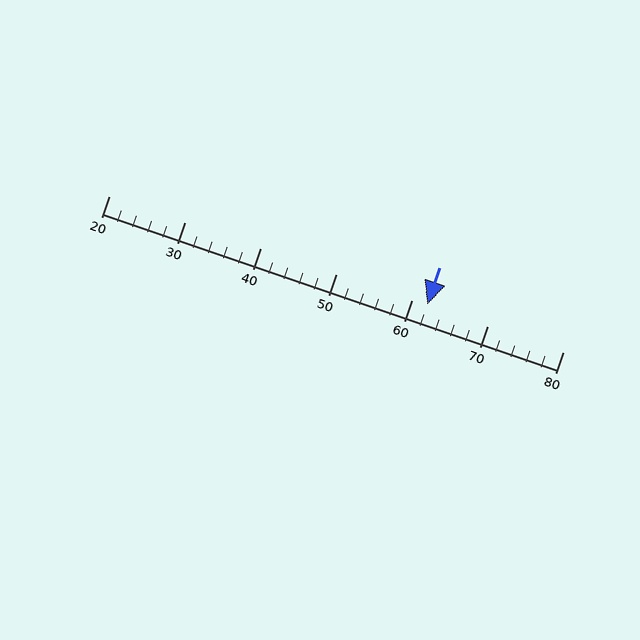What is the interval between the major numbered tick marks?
The major tick marks are spaced 10 units apart.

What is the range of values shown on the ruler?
The ruler shows values from 20 to 80.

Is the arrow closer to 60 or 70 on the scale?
The arrow is closer to 60.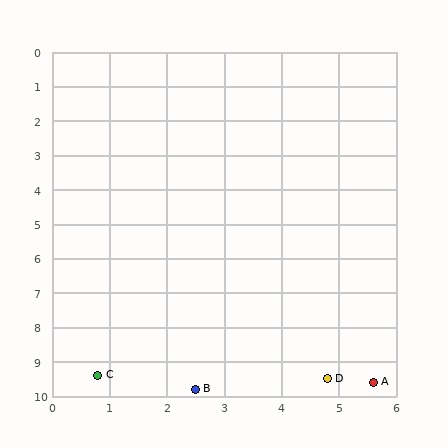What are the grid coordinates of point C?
Point C is at approximately (0.8, 9.4).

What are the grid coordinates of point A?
Point A is at approximately (5.6, 9.6).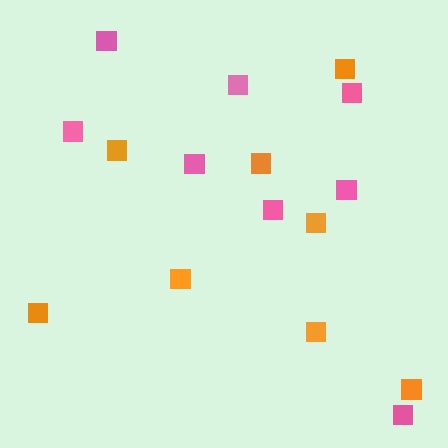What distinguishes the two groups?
There are 2 groups: one group of pink squares (8) and one group of orange squares (8).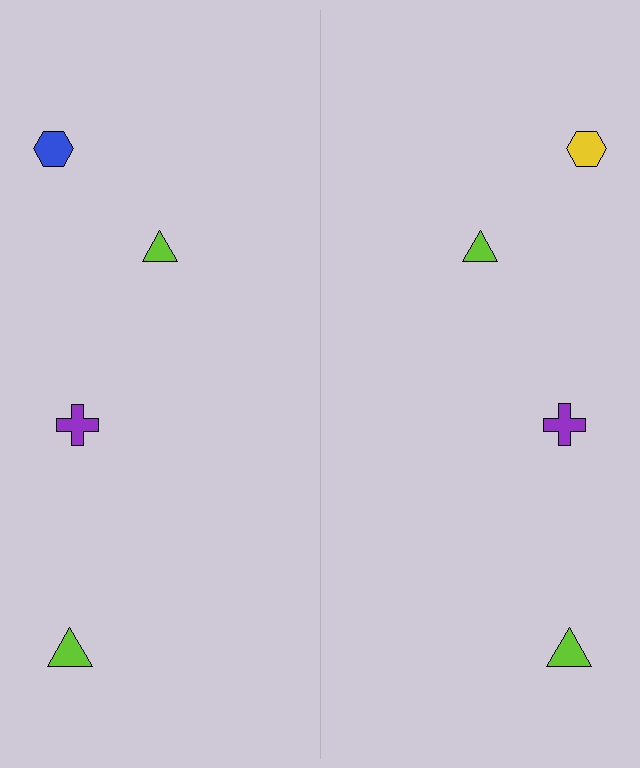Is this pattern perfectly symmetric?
No, the pattern is not perfectly symmetric. The yellow hexagon on the right side breaks the symmetry — its mirror counterpart is blue.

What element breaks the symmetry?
The yellow hexagon on the right side breaks the symmetry — its mirror counterpart is blue.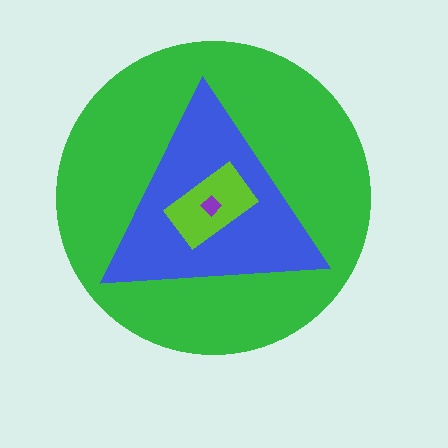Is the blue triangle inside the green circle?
Yes.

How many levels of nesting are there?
4.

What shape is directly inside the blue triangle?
The lime rectangle.